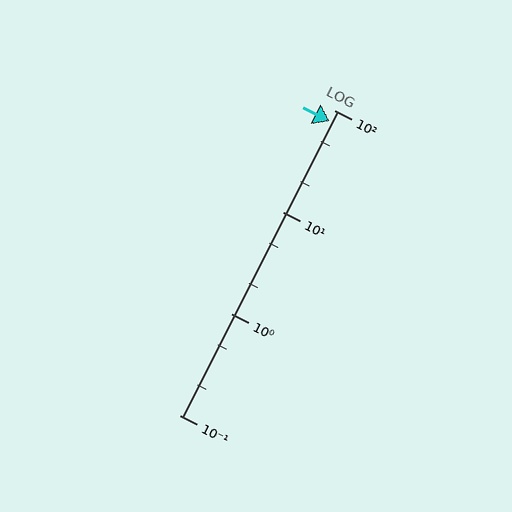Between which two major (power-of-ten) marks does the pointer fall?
The pointer is between 10 and 100.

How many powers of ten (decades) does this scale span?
The scale spans 3 decades, from 0.1 to 100.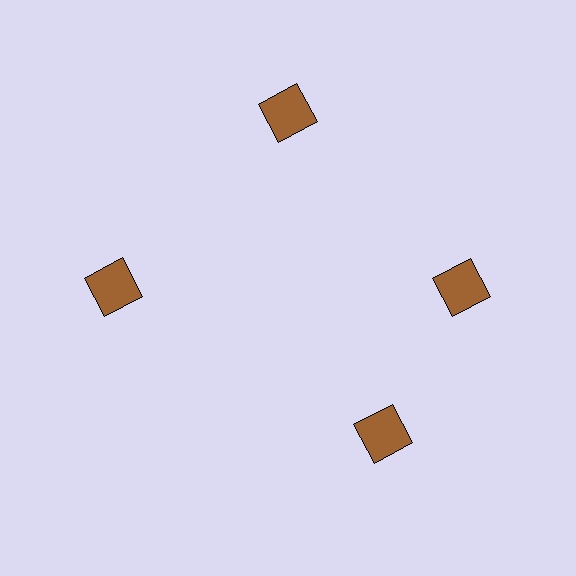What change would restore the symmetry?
The symmetry would be restored by rotating it back into even spacing with its neighbors so that all 4 squares sit at equal angles and equal distance from the center.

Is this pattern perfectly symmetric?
No. The 4 brown squares are arranged in a ring, but one element near the 6 o'clock position is rotated out of alignment along the ring, breaking the 4-fold rotational symmetry.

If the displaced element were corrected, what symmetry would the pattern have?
It would have 4-fold rotational symmetry — the pattern would map onto itself every 90 degrees.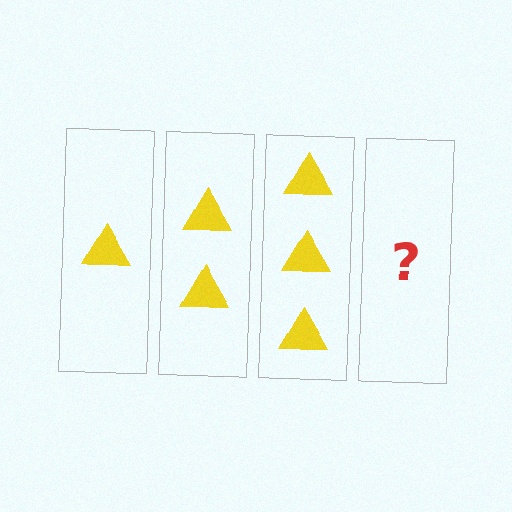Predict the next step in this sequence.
The next step is 4 triangles.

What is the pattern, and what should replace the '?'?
The pattern is that each step adds one more triangle. The '?' should be 4 triangles.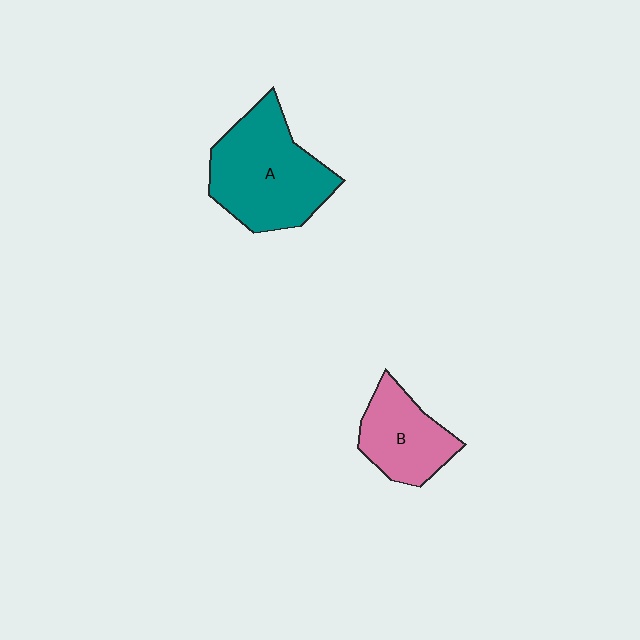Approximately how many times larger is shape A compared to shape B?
Approximately 1.6 times.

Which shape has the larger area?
Shape A (teal).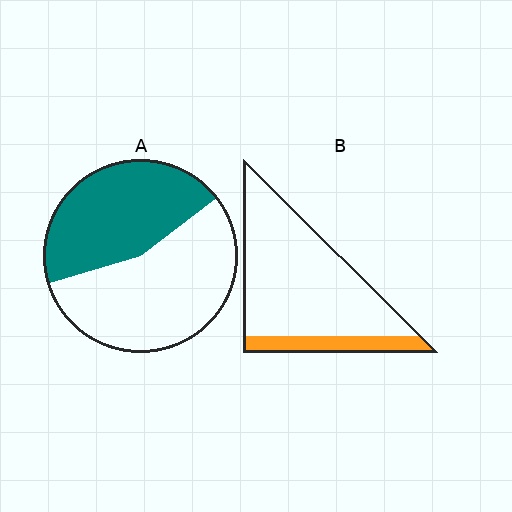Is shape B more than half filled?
No.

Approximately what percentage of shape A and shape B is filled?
A is approximately 45% and B is approximately 15%.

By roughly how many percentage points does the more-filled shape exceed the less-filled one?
By roughly 30 percentage points (A over B).